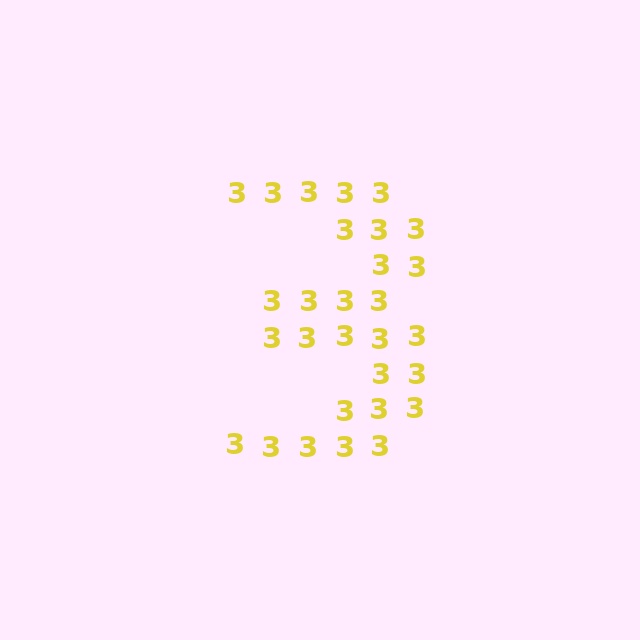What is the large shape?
The large shape is the digit 3.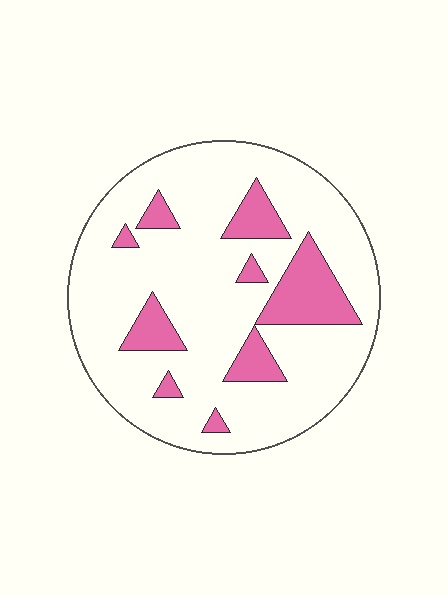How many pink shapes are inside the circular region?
9.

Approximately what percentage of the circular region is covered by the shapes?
Approximately 20%.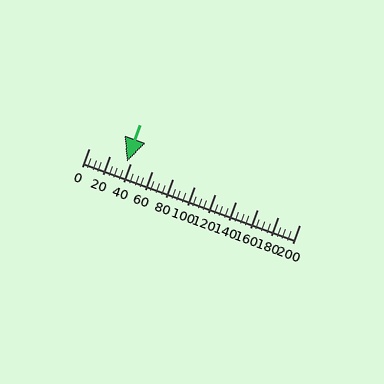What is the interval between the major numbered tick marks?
The major tick marks are spaced 20 units apart.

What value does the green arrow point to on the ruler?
The green arrow points to approximately 37.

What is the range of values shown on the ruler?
The ruler shows values from 0 to 200.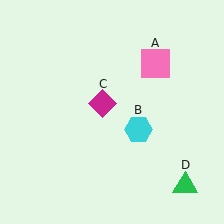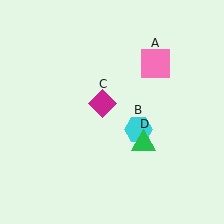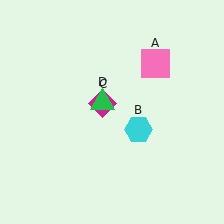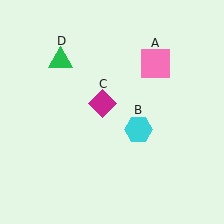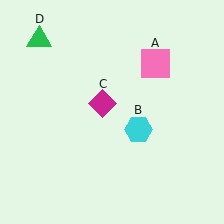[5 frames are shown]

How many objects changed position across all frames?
1 object changed position: green triangle (object D).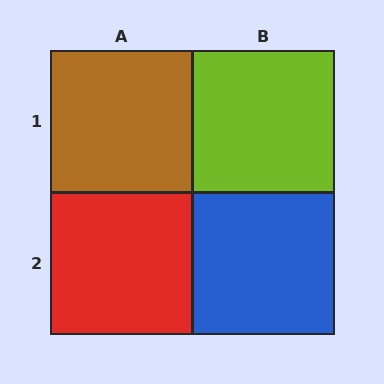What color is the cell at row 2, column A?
Red.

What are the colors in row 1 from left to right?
Brown, lime.